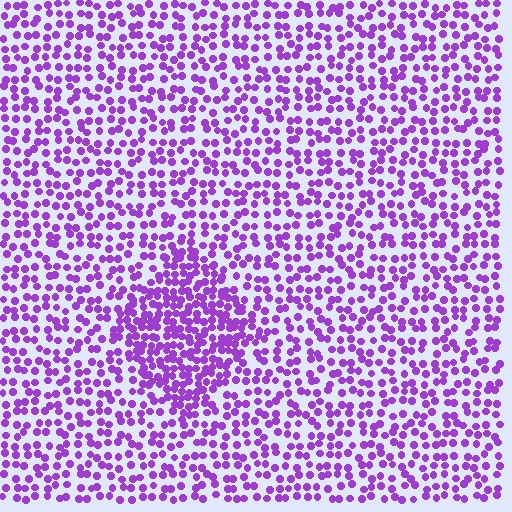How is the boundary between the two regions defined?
The boundary is defined by a change in element density (approximately 1.8x ratio). All elements are the same color, size, and shape.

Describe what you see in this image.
The image contains small purple elements arranged at two different densities. A diamond-shaped region is visible where the elements are more densely packed than the surrounding area.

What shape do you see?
I see a diamond.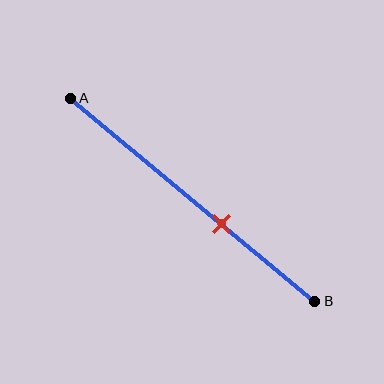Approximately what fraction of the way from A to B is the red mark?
The red mark is approximately 60% of the way from A to B.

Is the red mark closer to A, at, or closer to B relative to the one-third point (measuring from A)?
The red mark is closer to point B than the one-third point of segment AB.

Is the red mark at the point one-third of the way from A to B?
No, the mark is at about 60% from A, not at the 33% one-third point.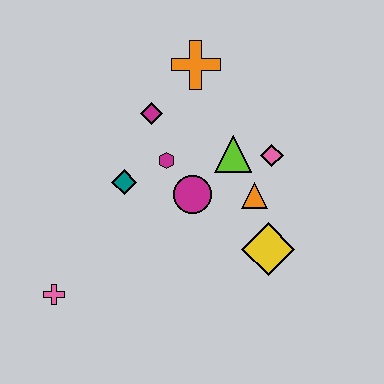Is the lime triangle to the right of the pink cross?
Yes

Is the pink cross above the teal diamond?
No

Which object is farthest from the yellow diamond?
The pink cross is farthest from the yellow diamond.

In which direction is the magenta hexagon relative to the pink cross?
The magenta hexagon is above the pink cross.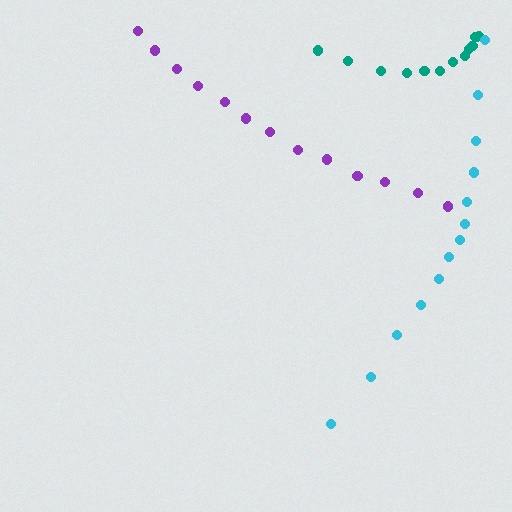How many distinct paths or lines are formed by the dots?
There are 3 distinct paths.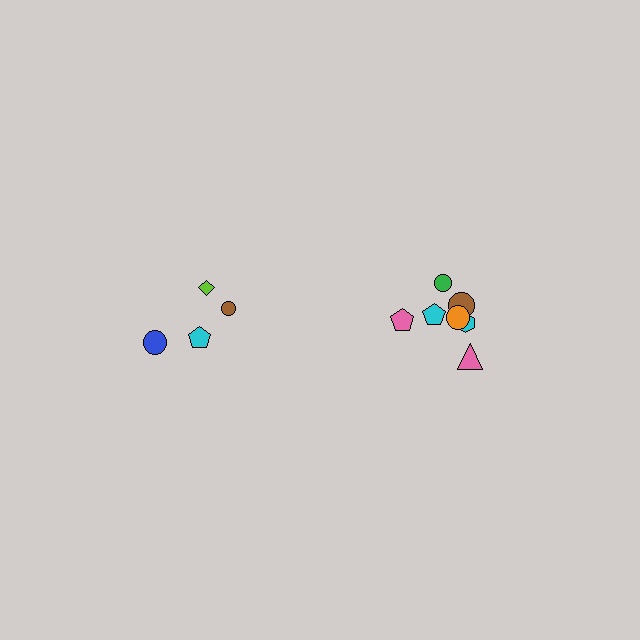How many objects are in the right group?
There are 7 objects.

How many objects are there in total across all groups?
There are 11 objects.